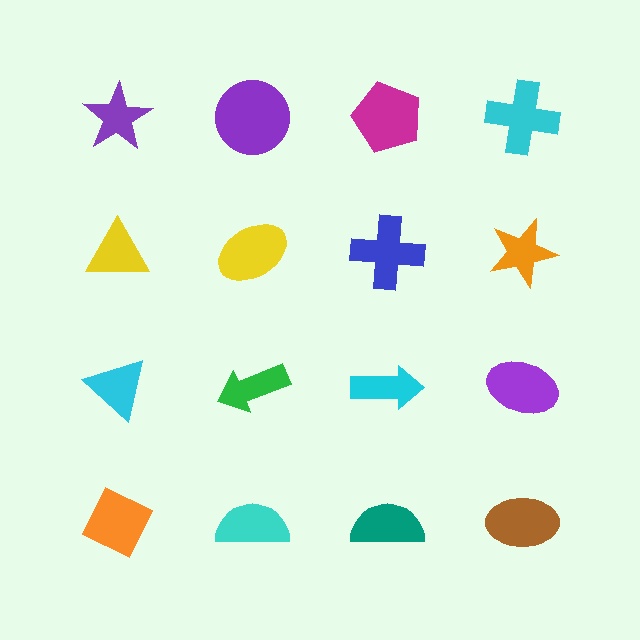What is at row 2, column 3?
A blue cross.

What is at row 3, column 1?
A cyan triangle.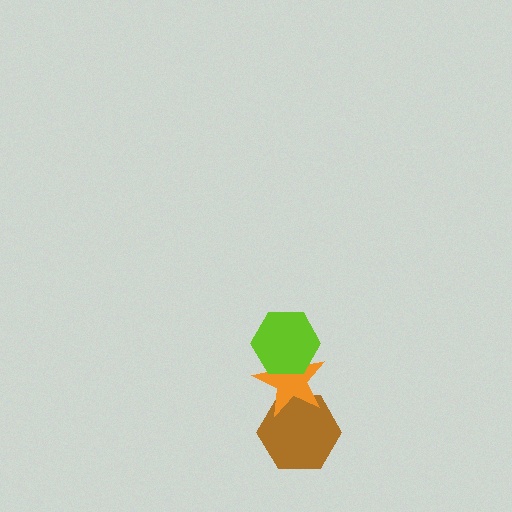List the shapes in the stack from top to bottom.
From top to bottom: the lime hexagon, the orange star, the brown hexagon.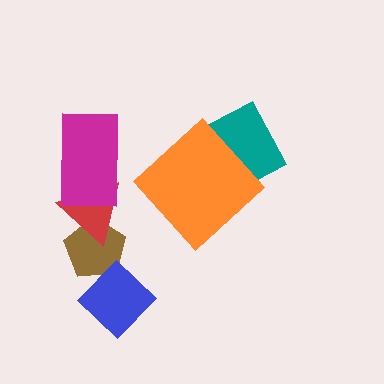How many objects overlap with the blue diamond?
1 object overlaps with the blue diamond.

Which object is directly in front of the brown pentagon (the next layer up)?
The red triangle is directly in front of the brown pentagon.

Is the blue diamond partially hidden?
No, no other shape covers it.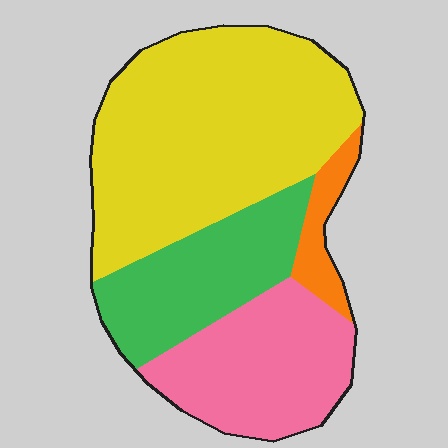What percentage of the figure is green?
Green covers about 20% of the figure.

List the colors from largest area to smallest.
From largest to smallest: yellow, pink, green, orange.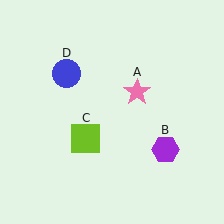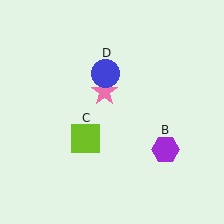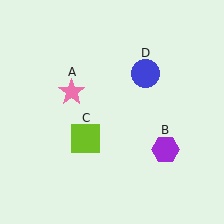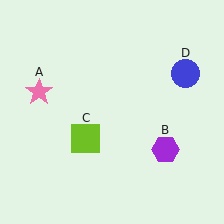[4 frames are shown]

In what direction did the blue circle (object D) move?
The blue circle (object D) moved right.